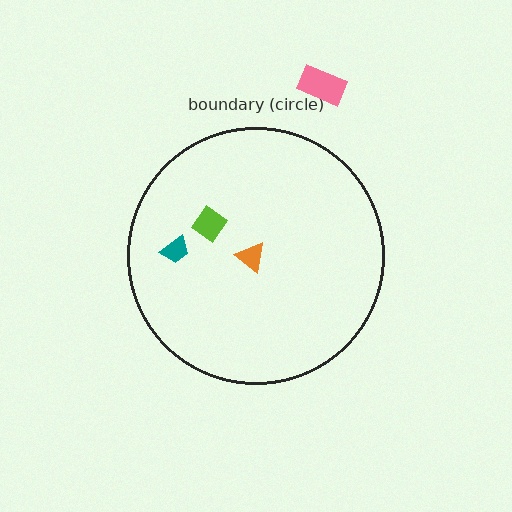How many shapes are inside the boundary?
3 inside, 1 outside.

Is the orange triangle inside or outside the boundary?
Inside.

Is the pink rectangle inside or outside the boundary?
Outside.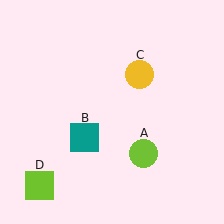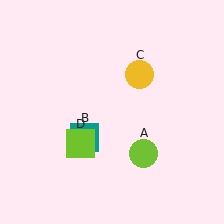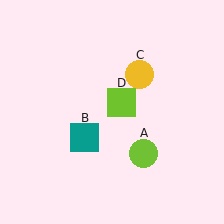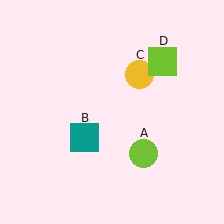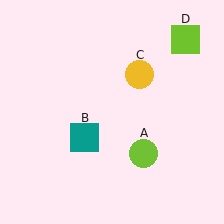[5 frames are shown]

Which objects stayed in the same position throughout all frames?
Lime circle (object A) and teal square (object B) and yellow circle (object C) remained stationary.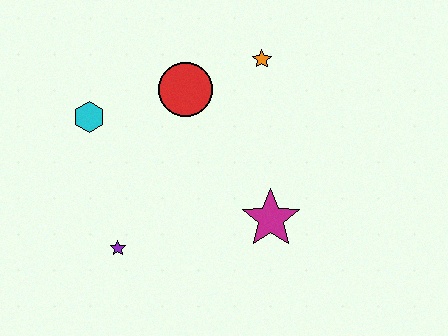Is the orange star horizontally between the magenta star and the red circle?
Yes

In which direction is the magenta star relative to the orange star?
The magenta star is below the orange star.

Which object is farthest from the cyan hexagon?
The magenta star is farthest from the cyan hexagon.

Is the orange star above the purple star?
Yes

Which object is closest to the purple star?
The cyan hexagon is closest to the purple star.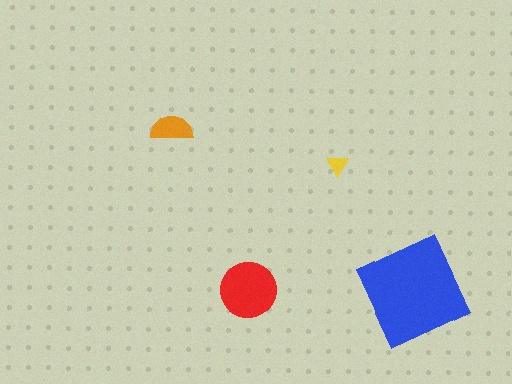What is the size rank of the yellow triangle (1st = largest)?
4th.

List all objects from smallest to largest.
The yellow triangle, the orange semicircle, the red circle, the blue square.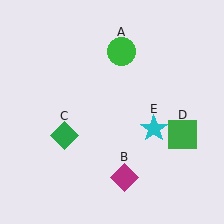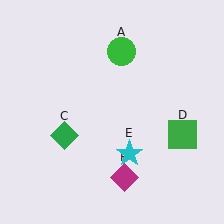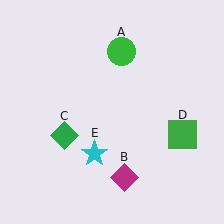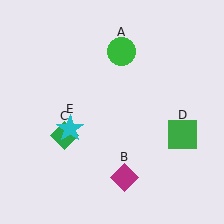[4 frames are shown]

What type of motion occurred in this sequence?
The cyan star (object E) rotated clockwise around the center of the scene.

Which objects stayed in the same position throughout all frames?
Green circle (object A) and magenta diamond (object B) and green diamond (object C) and green square (object D) remained stationary.